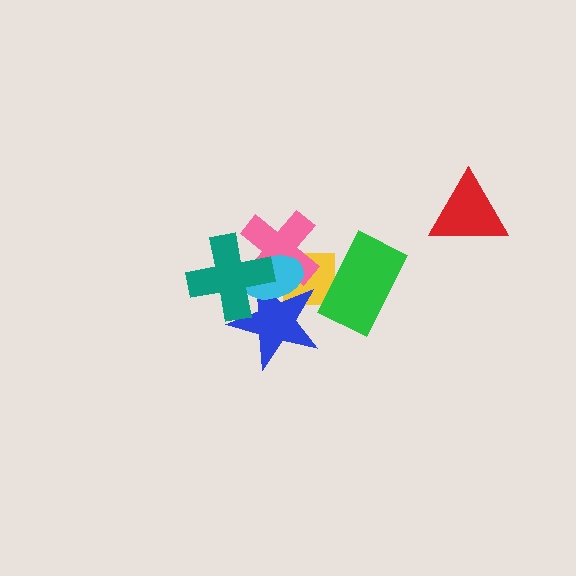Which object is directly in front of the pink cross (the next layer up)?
The cyan ellipse is directly in front of the pink cross.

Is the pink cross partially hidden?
Yes, it is partially covered by another shape.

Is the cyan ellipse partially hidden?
Yes, it is partially covered by another shape.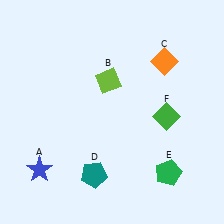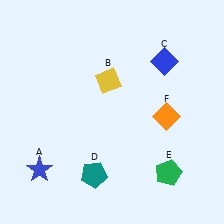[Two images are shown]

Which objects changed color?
B changed from lime to yellow. C changed from orange to blue. F changed from green to orange.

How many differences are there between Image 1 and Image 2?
There are 3 differences between the two images.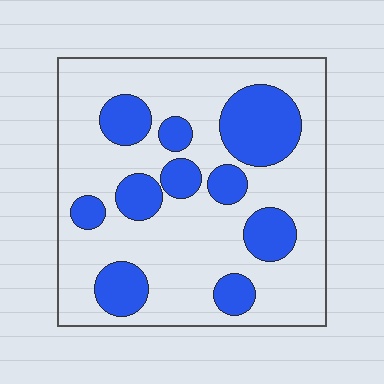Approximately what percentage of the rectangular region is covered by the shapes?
Approximately 30%.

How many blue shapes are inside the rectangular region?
10.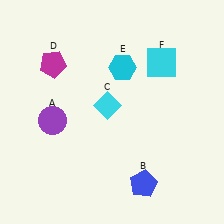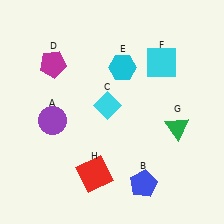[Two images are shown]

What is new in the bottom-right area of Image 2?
A green triangle (G) was added in the bottom-right area of Image 2.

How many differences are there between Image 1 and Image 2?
There are 2 differences between the two images.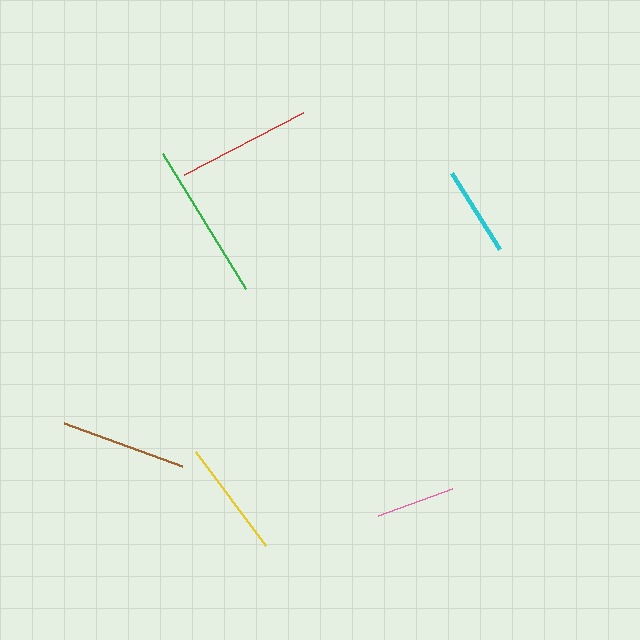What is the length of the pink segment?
The pink segment is approximately 79 pixels long.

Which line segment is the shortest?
The pink line is the shortest at approximately 79 pixels.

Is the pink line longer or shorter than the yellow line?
The yellow line is longer than the pink line.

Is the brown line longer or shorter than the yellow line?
The brown line is longer than the yellow line.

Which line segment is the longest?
The green line is the longest at approximately 158 pixels.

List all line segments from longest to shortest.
From longest to shortest: green, red, brown, yellow, cyan, pink.